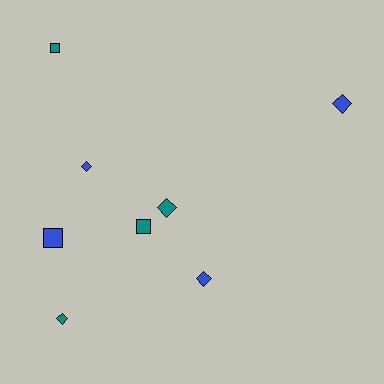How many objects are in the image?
There are 8 objects.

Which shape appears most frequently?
Diamond, with 5 objects.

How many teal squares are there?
There are 2 teal squares.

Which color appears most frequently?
Teal, with 4 objects.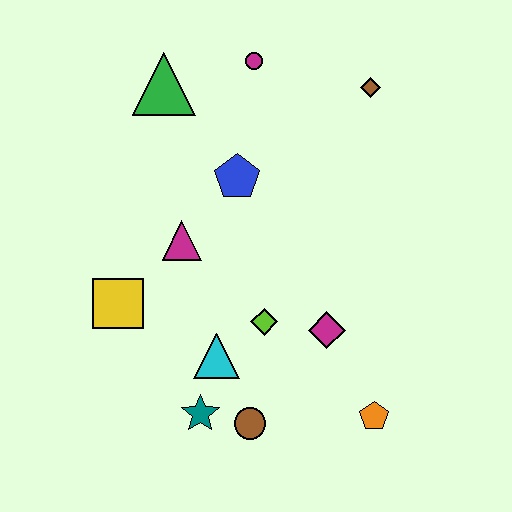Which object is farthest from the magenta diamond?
The green triangle is farthest from the magenta diamond.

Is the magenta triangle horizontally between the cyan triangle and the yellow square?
Yes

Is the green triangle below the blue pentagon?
No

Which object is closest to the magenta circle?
The green triangle is closest to the magenta circle.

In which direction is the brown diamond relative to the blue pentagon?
The brown diamond is to the right of the blue pentagon.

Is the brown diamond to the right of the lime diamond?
Yes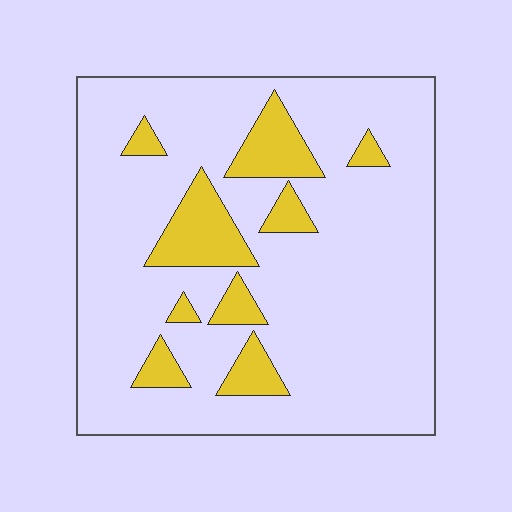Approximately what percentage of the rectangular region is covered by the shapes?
Approximately 15%.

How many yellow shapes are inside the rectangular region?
9.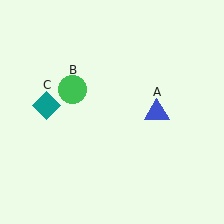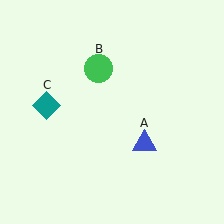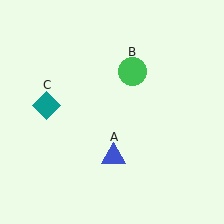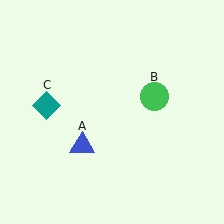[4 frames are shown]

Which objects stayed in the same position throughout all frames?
Teal diamond (object C) remained stationary.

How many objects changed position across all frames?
2 objects changed position: blue triangle (object A), green circle (object B).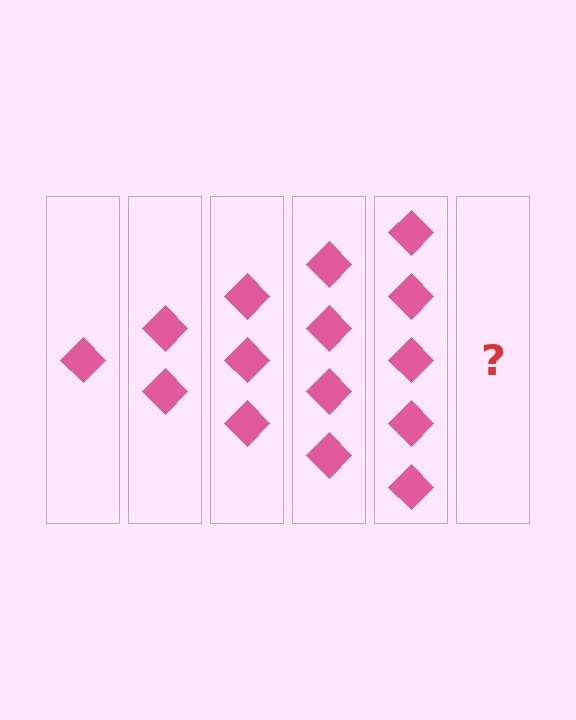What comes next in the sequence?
The next element should be 6 diamonds.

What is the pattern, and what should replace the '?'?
The pattern is that each step adds one more diamond. The '?' should be 6 diamonds.